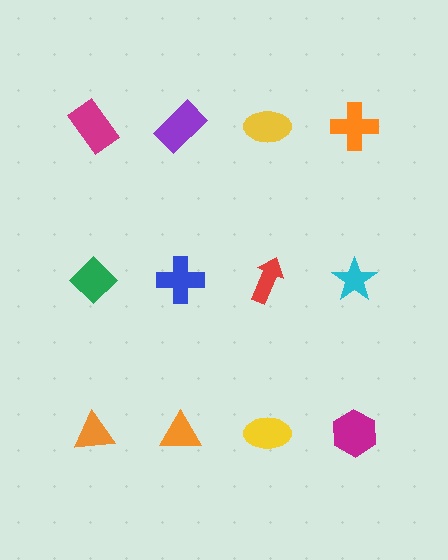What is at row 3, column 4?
A magenta hexagon.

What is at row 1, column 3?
A yellow ellipse.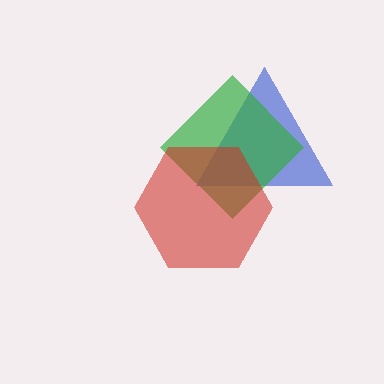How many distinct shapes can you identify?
There are 3 distinct shapes: a blue triangle, a green diamond, a red hexagon.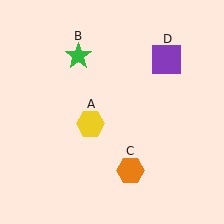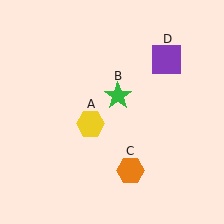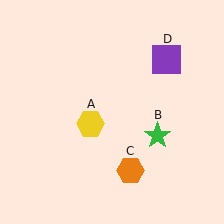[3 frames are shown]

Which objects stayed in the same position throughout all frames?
Yellow hexagon (object A) and orange hexagon (object C) and purple square (object D) remained stationary.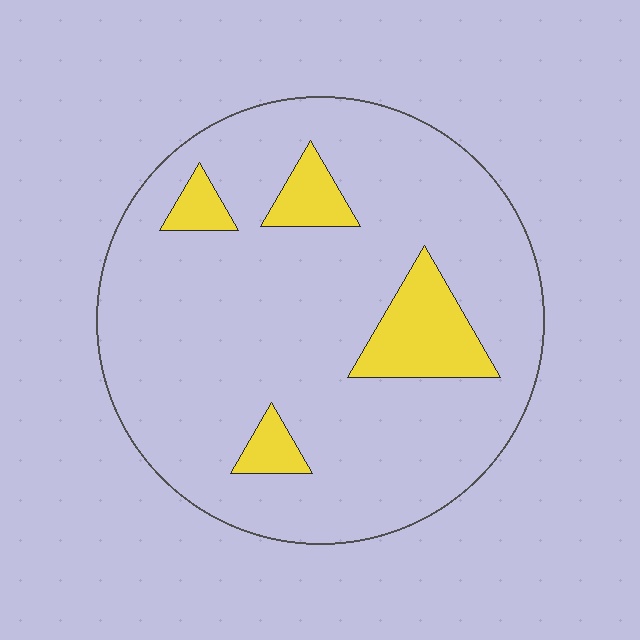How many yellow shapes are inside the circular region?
4.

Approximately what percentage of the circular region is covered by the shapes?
Approximately 15%.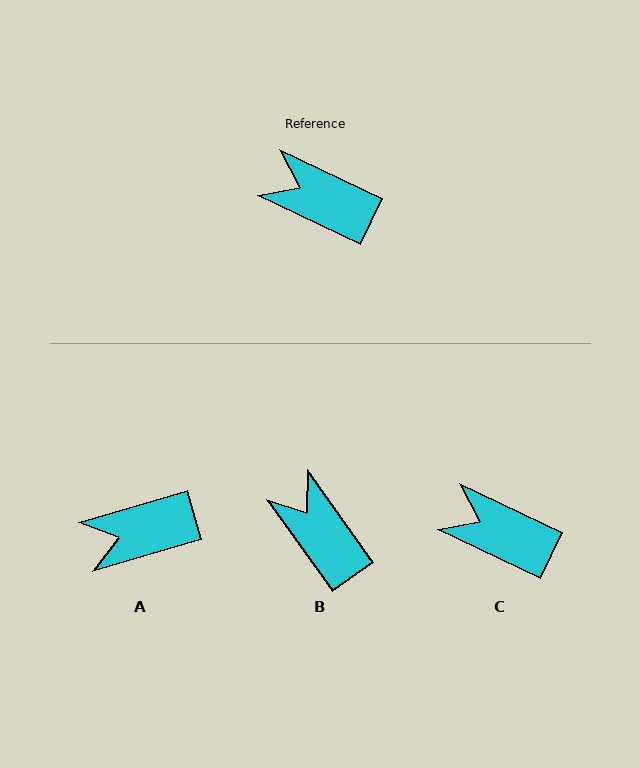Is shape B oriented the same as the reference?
No, it is off by about 29 degrees.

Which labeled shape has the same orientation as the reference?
C.